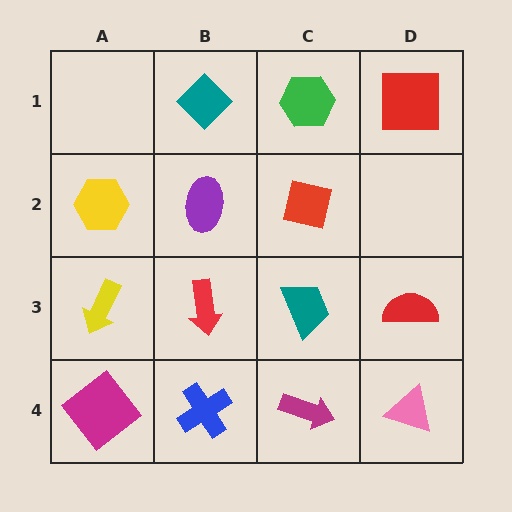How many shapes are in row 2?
3 shapes.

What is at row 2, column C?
A red square.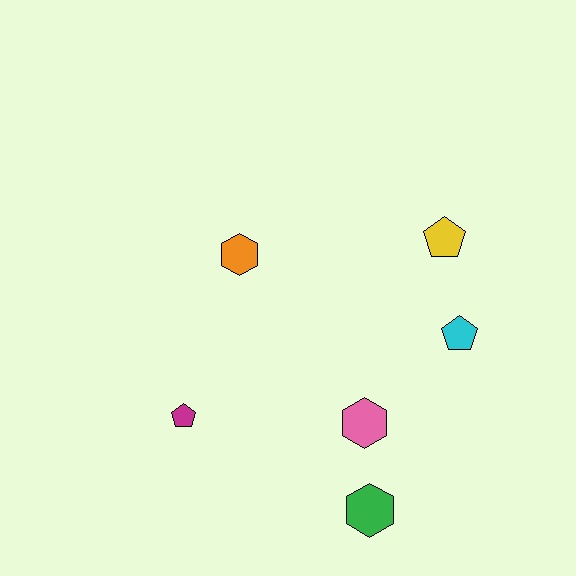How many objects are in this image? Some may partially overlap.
There are 6 objects.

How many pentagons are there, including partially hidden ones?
There are 3 pentagons.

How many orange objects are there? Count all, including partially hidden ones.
There is 1 orange object.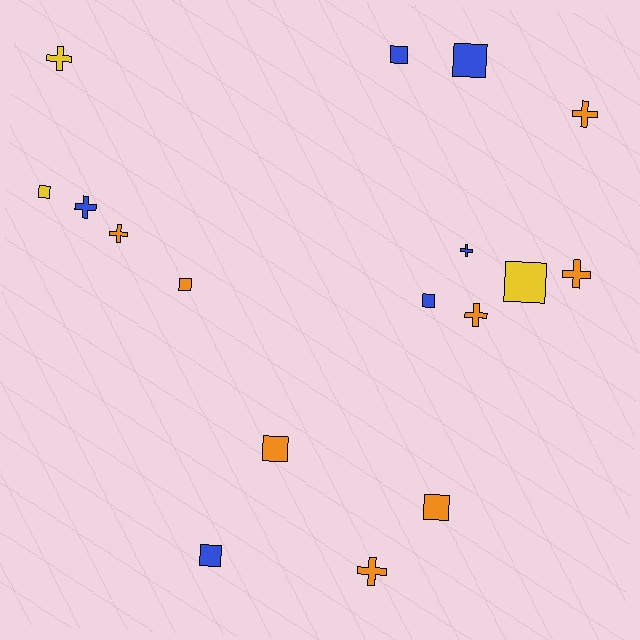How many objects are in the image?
There are 17 objects.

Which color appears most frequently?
Orange, with 8 objects.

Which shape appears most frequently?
Square, with 9 objects.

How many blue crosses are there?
There are 2 blue crosses.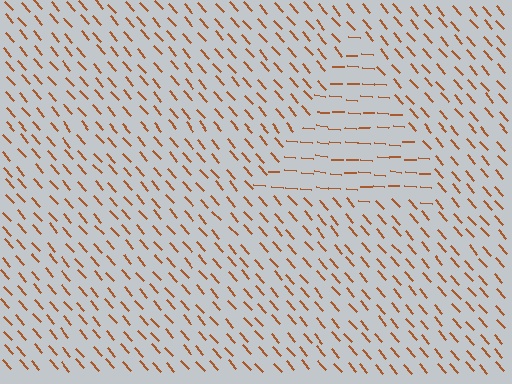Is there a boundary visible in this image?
Yes, there is a texture boundary formed by a change in line orientation.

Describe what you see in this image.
The image is filled with small brown line segments. A triangle region in the image has lines oriented differently from the surrounding lines, creating a visible texture boundary.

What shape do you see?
I see a triangle.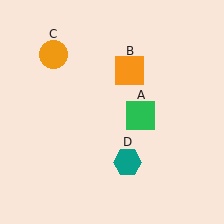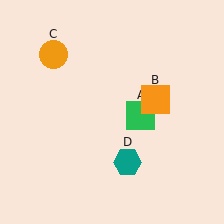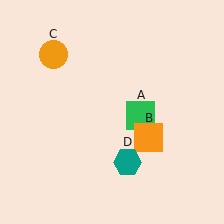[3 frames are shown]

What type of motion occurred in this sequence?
The orange square (object B) rotated clockwise around the center of the scene.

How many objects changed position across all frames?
1 object changed position: orange square (object B).